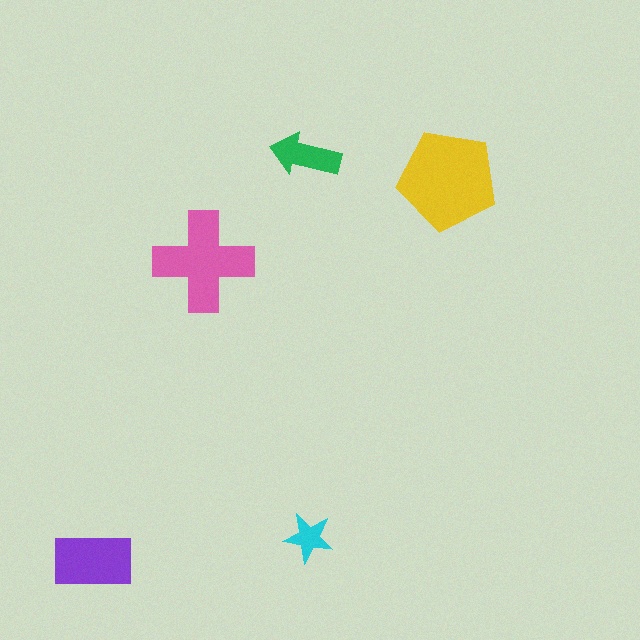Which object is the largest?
The yellow pentagon.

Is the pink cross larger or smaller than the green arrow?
Larger.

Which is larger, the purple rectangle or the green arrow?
The purple rectangle.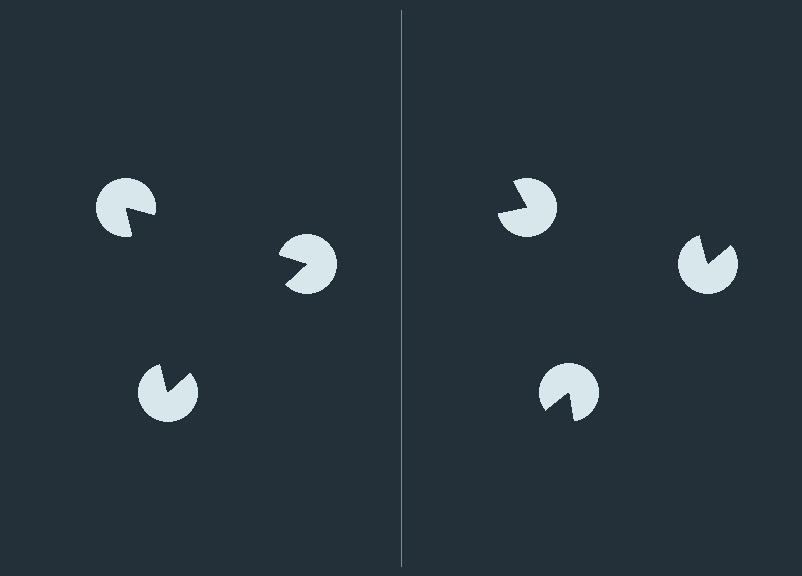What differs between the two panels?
The pac-man discs are positioned identically on both sides; only the wedge orientations differ. On the left they align to a triangle; on the right they are misaligned.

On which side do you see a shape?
An illusory triangle appears on the left side. On the right side the wedge cuts are rotated, so no coherent shape forms.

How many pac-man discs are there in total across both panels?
6 — 3 on each side.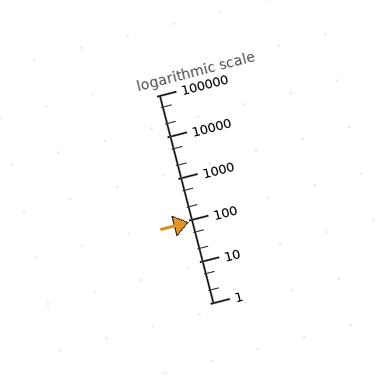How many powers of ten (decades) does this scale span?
The scale spans 5 decades, from 1 to 100000.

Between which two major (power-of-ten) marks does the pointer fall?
The pointer is between 10 and 100.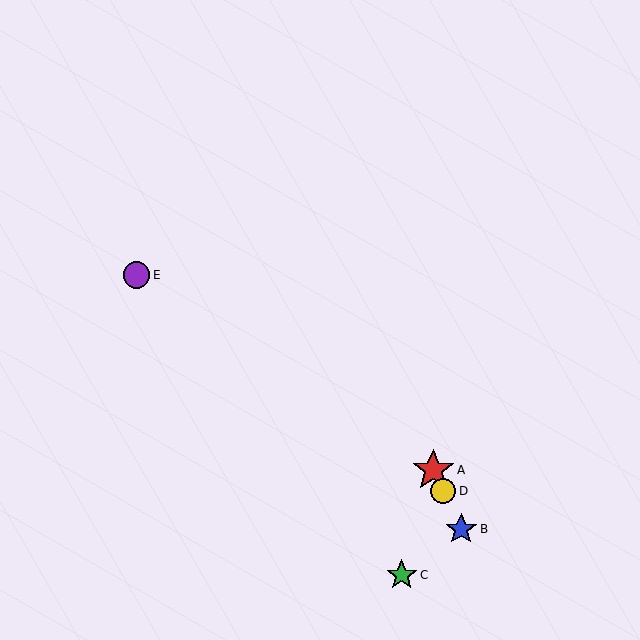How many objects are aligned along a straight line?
3 objects (A, B, D) are aligned along a straight line.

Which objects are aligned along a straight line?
Objects A, B, D are aligned along a straight line.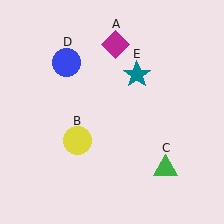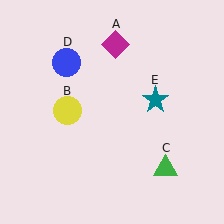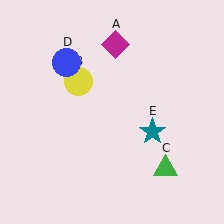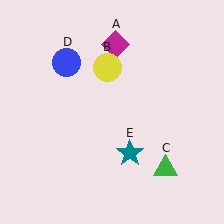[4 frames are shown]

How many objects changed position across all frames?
2 objects changed position: yellow circle (object B), teal star (object E).